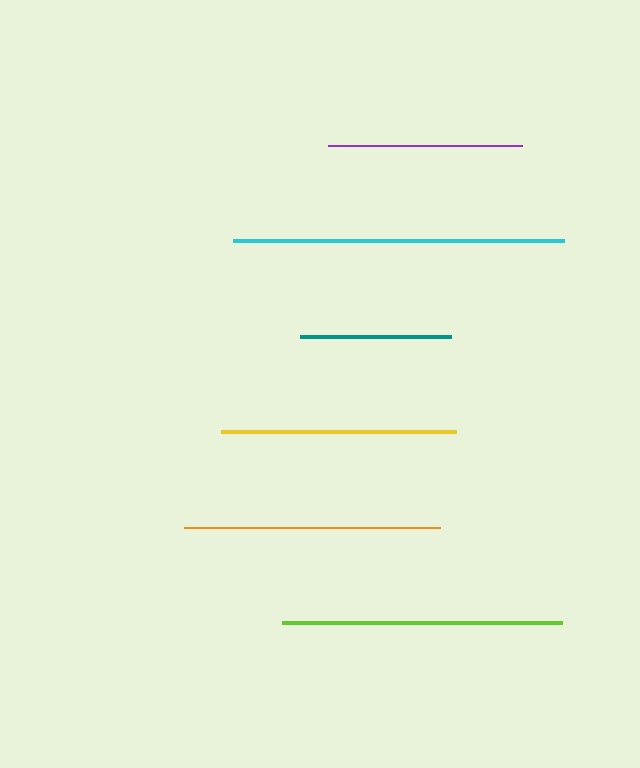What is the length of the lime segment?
The lime segment is approximately 280 pixels long.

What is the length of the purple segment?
The purple segment is approximately 194 pixels long.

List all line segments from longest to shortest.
From longest to shortest: cyan, lime, orange, yellow, purple, teal.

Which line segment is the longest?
The cyan line is the longest at approximately 331 pixels.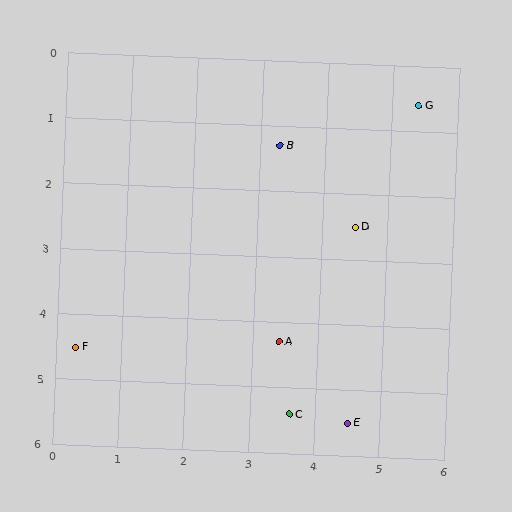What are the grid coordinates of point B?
Point B is at approximately (3.3, 1.3).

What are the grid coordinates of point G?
Point G is at approximately (5.4, 0.6).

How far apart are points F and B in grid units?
Points F and B are about 4.4 grid units apart.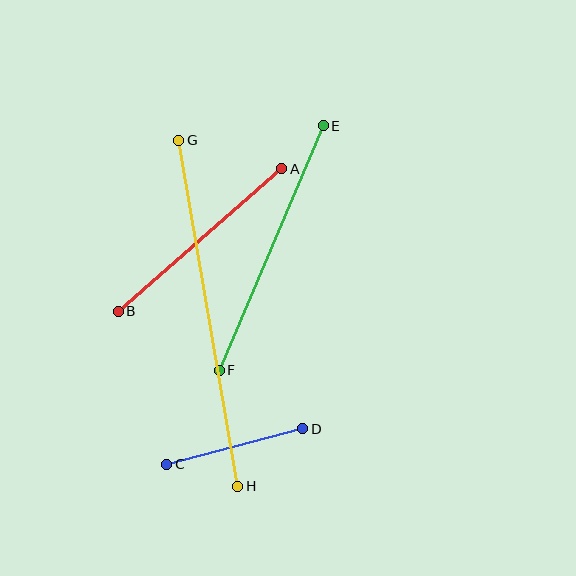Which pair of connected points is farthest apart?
Points G and H are farthest apart.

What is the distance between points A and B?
The distance is approximately 217 pixels.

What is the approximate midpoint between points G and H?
The midpoint is at approximately (208, 313) pixels.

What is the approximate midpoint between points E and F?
The midpoint is at approximately (271, 248) pixels.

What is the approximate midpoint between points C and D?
The midpoint is at approximately (235, 447) pixels.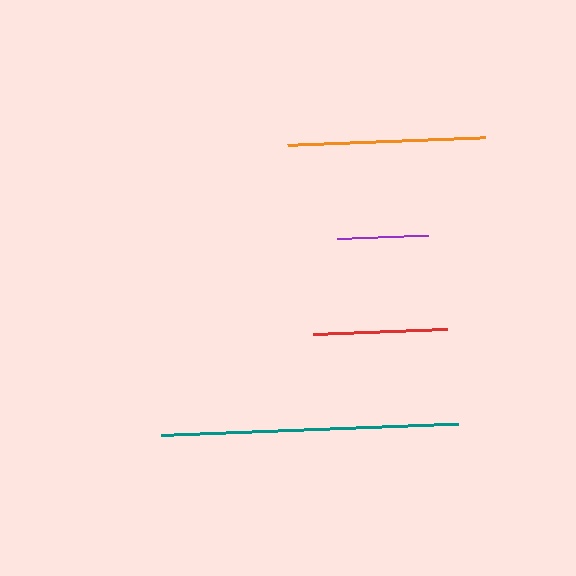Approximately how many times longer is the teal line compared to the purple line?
The teal line is approximately 3.3 times the length of the purple line.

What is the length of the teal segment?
The teal segment is approximately 297 pixels long.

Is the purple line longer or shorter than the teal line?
The teal line is longer than the purple line.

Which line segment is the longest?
The teal line is the longest at approximately 297 pixels.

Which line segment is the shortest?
The purple line is the shortest at approximately 91 pixels.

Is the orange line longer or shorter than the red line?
The orange line is longer than the red line.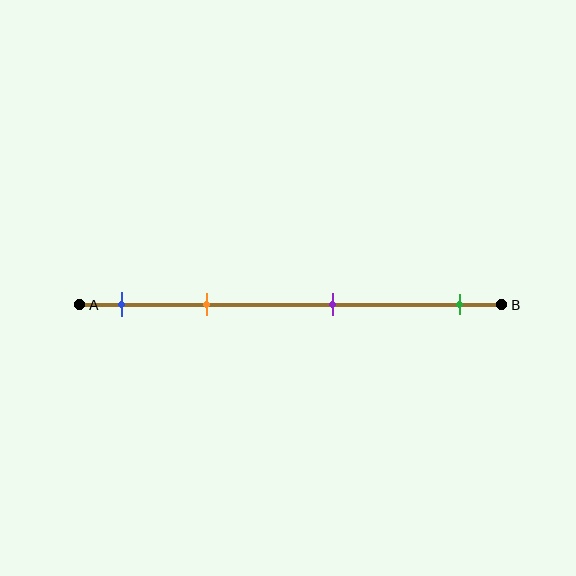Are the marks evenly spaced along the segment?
No, the marks are not evenly spaced.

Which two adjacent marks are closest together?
The blue and orange marks are the closest adjacent pair.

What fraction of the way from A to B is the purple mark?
The purple mark is approximately 60% (0.6) of the way from A to B.